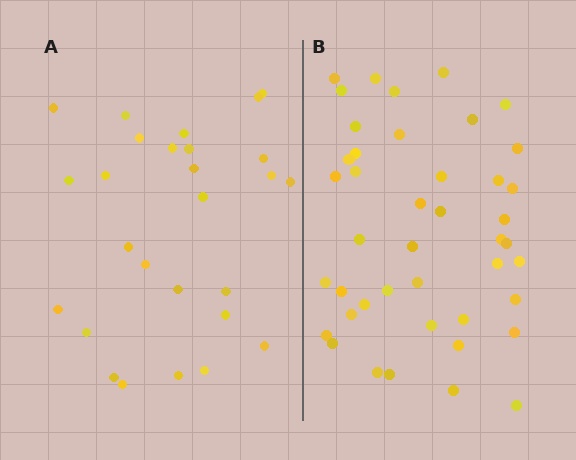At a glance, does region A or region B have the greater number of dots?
Region B (the right region) has more dots.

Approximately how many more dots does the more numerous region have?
Region B has approximately 15 more dots than region A.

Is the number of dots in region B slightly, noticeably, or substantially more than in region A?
Region B has substantially more. The ratio is roughly 1.6 to 1.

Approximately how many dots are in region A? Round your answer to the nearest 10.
About 30 dots. (The exact count is 27, which rounds to 30.)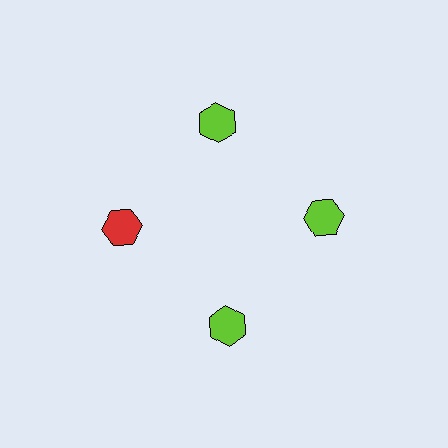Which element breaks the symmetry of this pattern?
The red hexagon at roughly the 9 o'clock position breaks the symmetry. All other shapes are lime hexagons.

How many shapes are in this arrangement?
There are 4 shapes arranged in a ring pattern.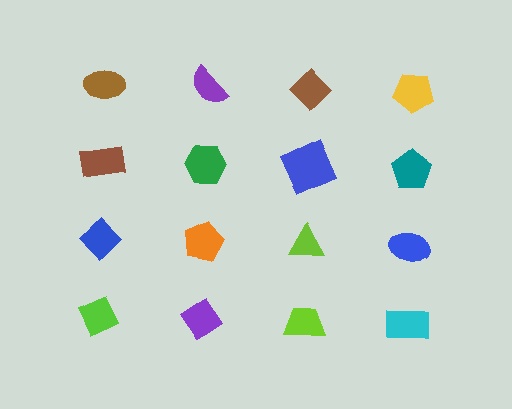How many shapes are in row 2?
4 shapes.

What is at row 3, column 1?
A blue diamond.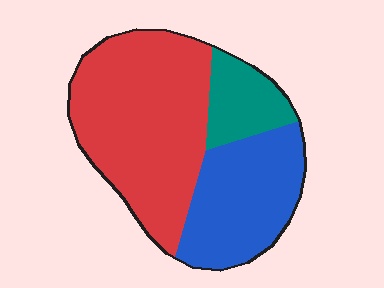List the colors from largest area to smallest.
From largest to smallest: red, blue, teal.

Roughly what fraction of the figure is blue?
Blue takes up about one third (1/3) of the figure.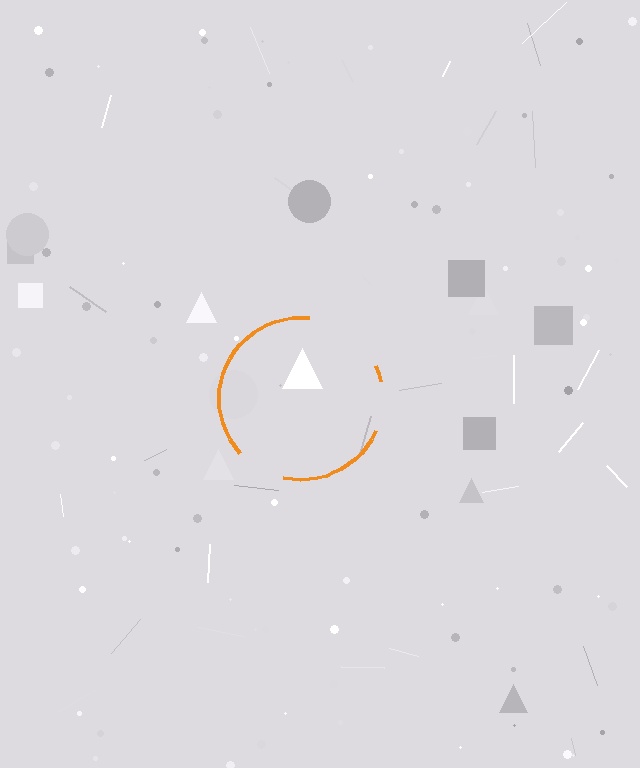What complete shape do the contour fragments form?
The contour fragments form a circle.